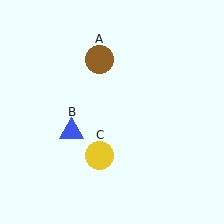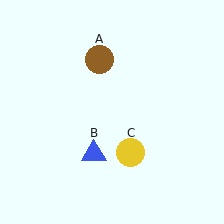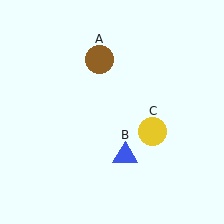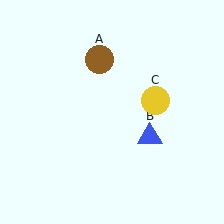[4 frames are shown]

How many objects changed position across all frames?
2 objects changed position: blue triangle (object B), yellow circle (object C).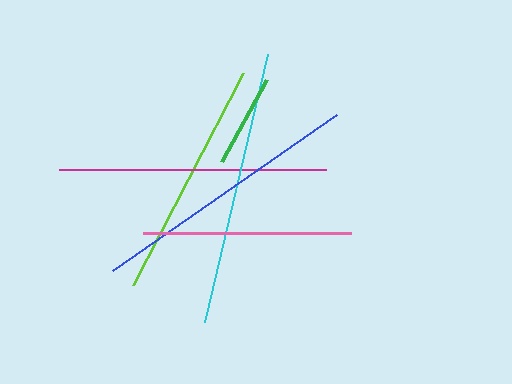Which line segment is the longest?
The cyan line is the longest at approximately 276 pixels.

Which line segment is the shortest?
The green line is the shortest at approximately 94 pixels.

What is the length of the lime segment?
The lime segment is approximately 238 pixels long.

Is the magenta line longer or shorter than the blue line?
The blue line is longer than the magenta line.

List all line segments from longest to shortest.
From longest to shortest: cyan, blue, magenta, lime, pink, green.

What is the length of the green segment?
The green segment is approximately 94 pixels long.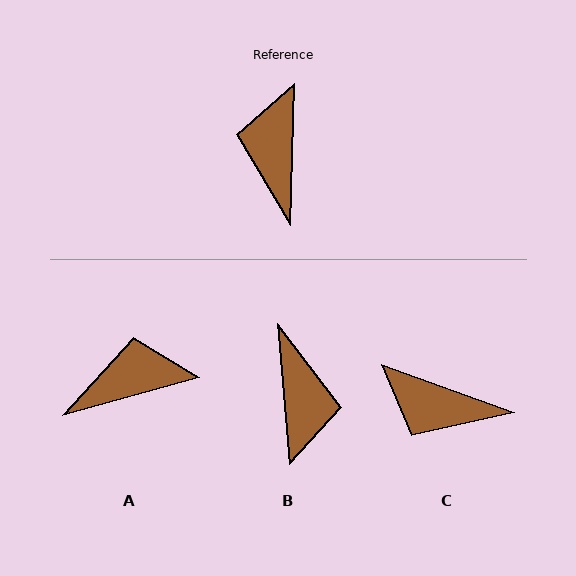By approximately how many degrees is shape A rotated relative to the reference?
Approximately 73 degrees clockwise.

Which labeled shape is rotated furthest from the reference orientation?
B, about 174 degrees away.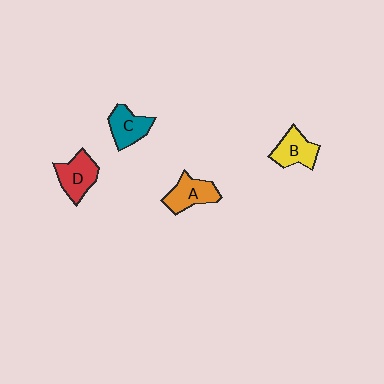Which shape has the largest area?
Shape D (red).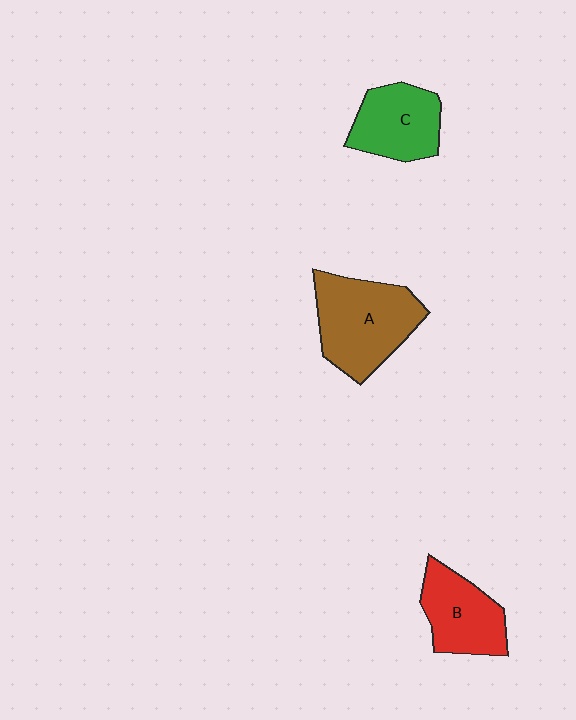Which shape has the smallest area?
Shape B (red).